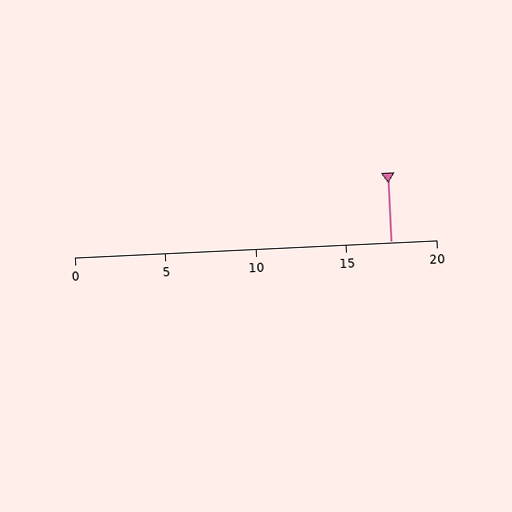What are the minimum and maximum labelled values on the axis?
The axis runs from 0 to 20.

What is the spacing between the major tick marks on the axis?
The major ticks are spaced 5 apart.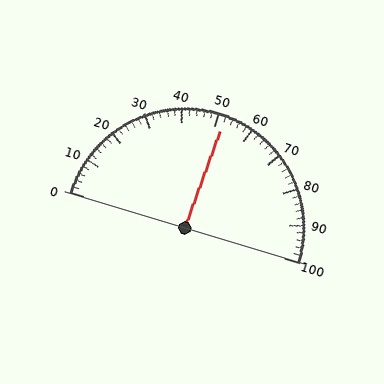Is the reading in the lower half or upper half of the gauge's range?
The reading is in the upper half of the range (0 to 100).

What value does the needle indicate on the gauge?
The needle indicates approximately 52.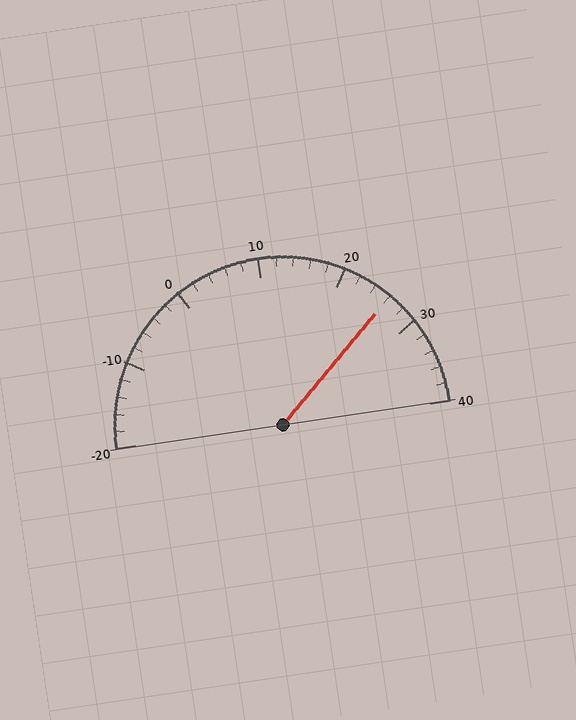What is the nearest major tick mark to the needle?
The nearest major tick mark is 30.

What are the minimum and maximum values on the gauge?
The gauge ranges from -20 to 40.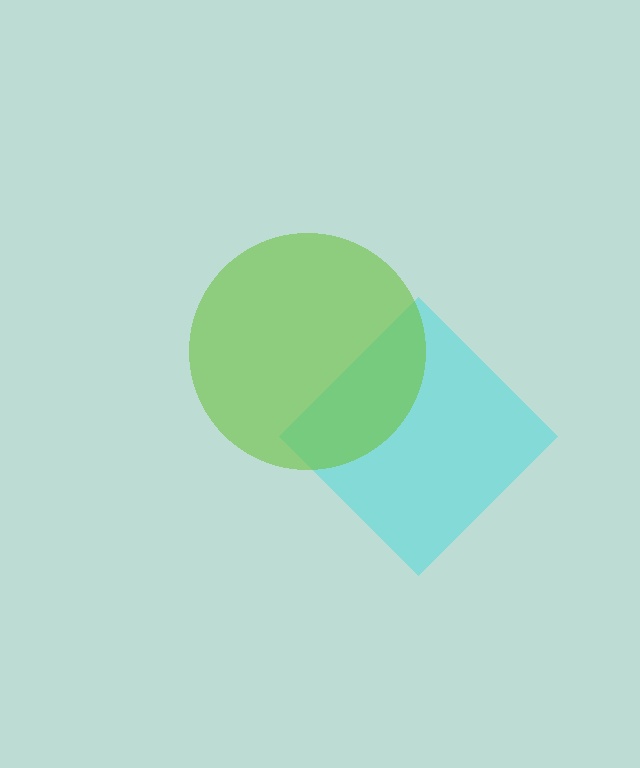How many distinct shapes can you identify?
There are 2 distinct shapes: a cyan diamond, a lime circle.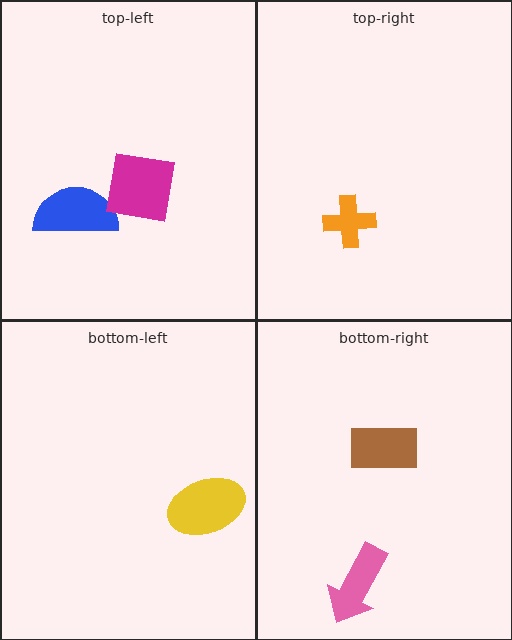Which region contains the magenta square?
The top-left region.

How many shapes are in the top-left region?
2.